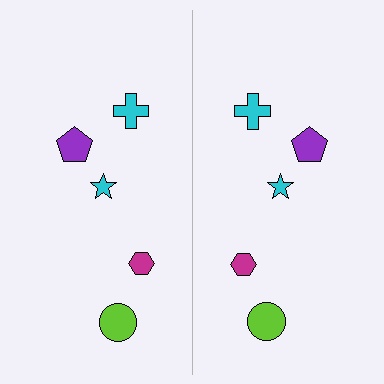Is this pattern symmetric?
Yes, this pattern has bilateral (reflection) symmetry.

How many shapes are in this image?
There are 10 shapes in this image.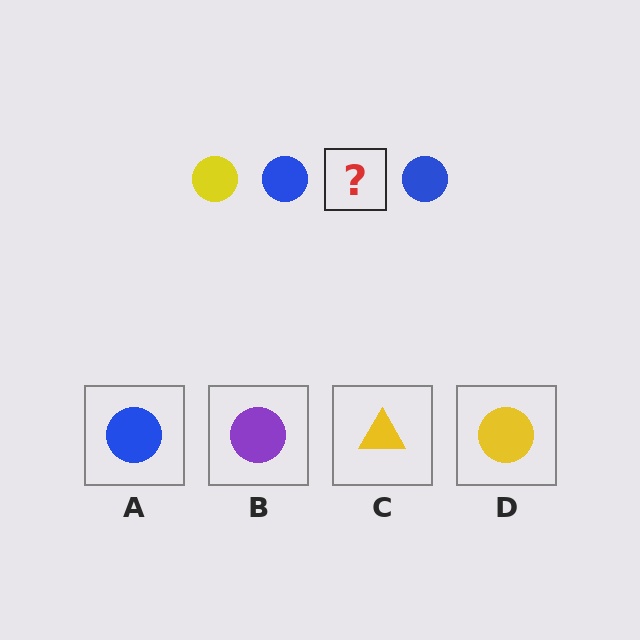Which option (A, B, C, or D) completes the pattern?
D.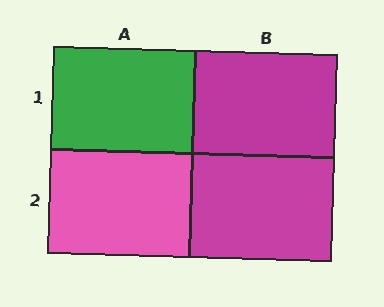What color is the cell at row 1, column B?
Magenta.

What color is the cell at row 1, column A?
Green.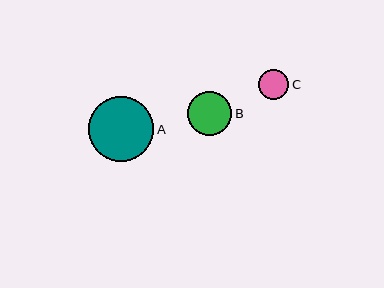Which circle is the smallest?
Circle C is the smallest with a size of approximately 30 pixels.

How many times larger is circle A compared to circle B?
Circle A is approximately 1.5 times the size of circle B.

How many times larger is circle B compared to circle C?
Circle B is approximately 1.4 times the size of circle C.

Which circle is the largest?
Circle A is the largest with a size of approximately 65 pixels.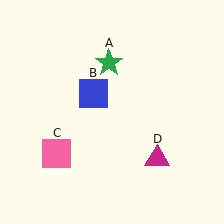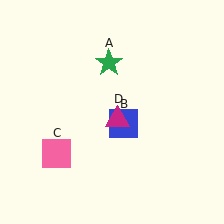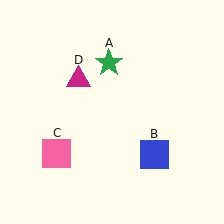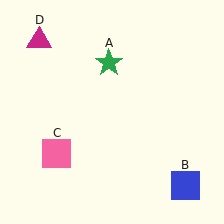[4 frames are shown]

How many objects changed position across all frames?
2 objects changed position: blue square (object B), magenta triangle (object D).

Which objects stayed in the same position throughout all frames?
Green star (object A) and pink square (object C) remained stationary.